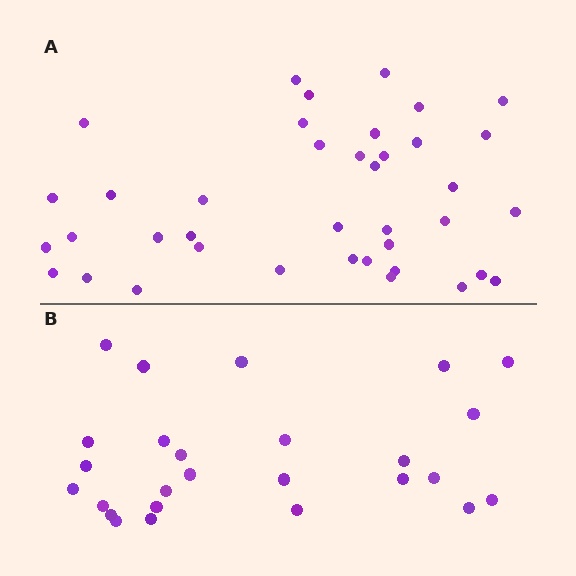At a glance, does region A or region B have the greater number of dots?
Region A (the top region) has more dots.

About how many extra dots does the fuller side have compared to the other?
Region A has approximately 15 more dots than region B.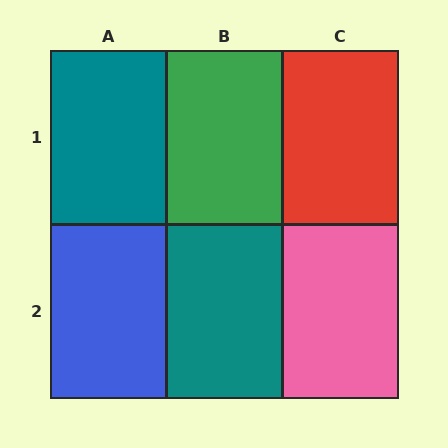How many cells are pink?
1 cell is pink.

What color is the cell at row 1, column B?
Green.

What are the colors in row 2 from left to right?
Blue, teal, pink.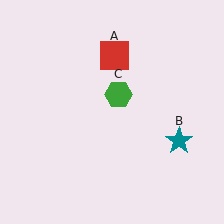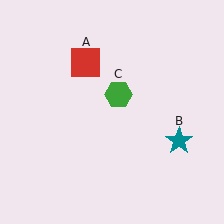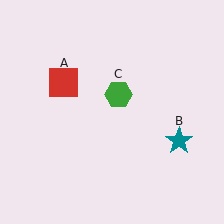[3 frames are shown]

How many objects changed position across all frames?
1 object changed position: red square (object A).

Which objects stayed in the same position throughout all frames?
Teal star (object B) and green hexagon (object C) remained stationary.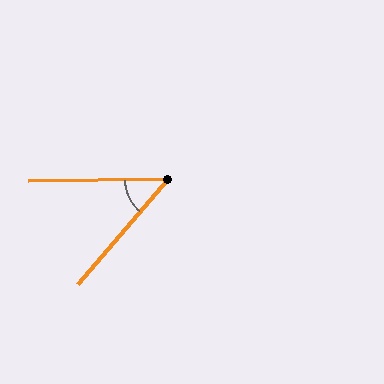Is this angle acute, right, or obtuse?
It is acute.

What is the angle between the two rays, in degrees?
Approximately 49 degrees.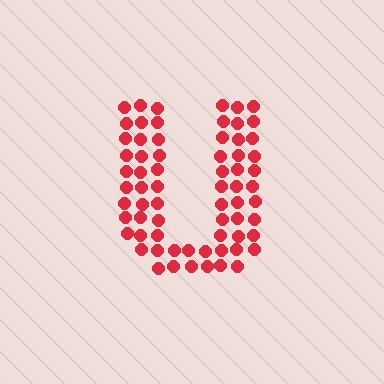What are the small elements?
The small elements are circles.